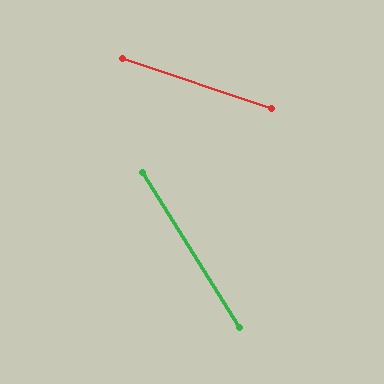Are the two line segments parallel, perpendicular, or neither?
Neither parallel nor perpendicular — they differ by about 40°.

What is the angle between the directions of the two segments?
Approximately 40 degrees.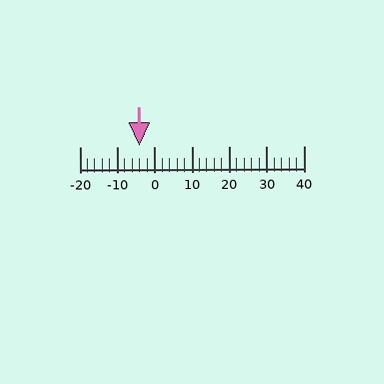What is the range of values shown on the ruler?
The ruler shows values from -20 to 40.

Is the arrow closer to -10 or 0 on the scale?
The arrow is closer to 0.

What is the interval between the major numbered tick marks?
The major tick marks are spaced 10 units apart.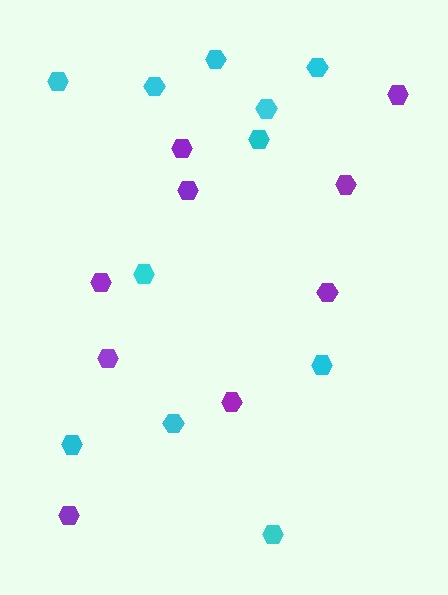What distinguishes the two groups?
There are 2 groups: one group of cyan hexagons (11) and one group of purple hexagons (9).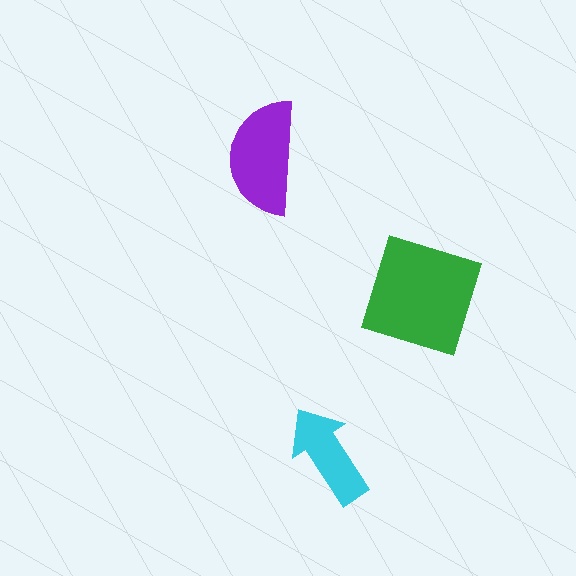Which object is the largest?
The green square.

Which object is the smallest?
The cyan arrow.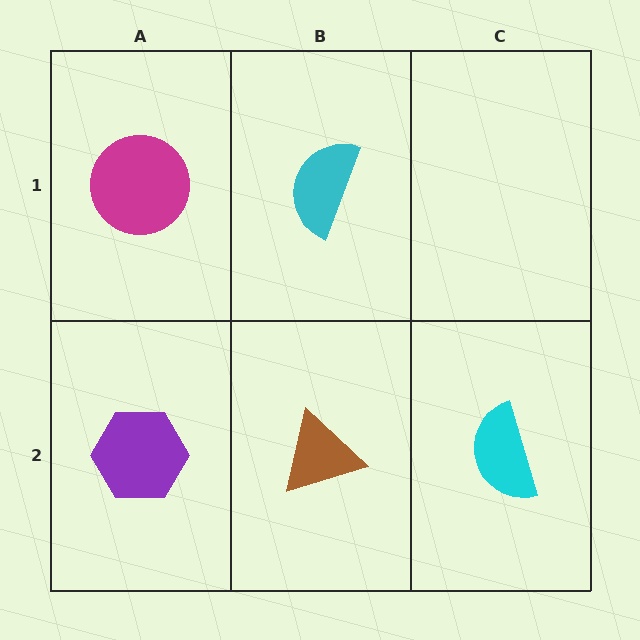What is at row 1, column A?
A magenta circle.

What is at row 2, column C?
A cyan semicircle.